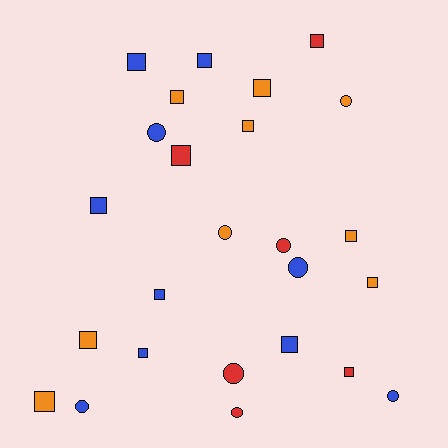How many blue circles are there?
There are 4 blue circles.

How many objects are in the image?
There are 25 objects.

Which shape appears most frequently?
Square, with 16 objects.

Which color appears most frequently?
Blue, with 10 objects.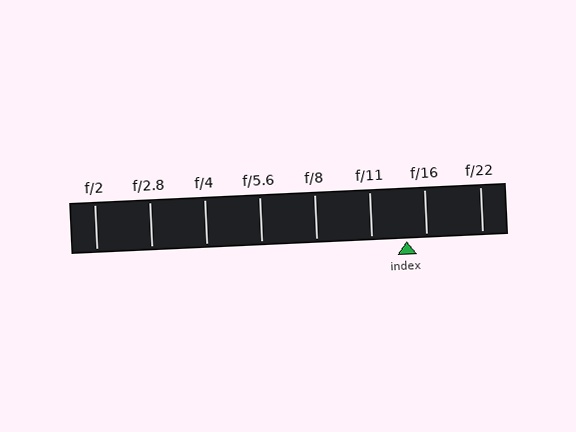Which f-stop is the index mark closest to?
The index mark is closest to f/16.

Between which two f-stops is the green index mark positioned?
The index mark is between f/11 and f/16.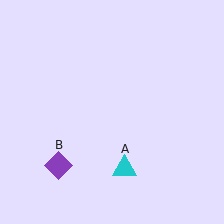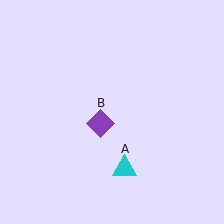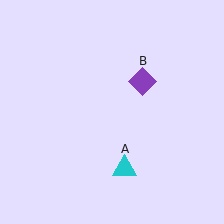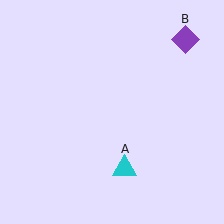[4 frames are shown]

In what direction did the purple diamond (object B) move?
The purple diamond (object B) moved up and to the right.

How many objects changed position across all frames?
1 object changed position: purple diamond (object B).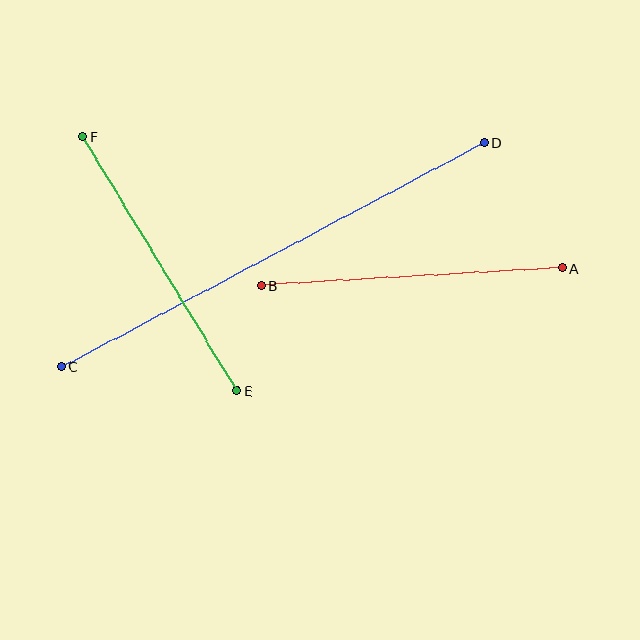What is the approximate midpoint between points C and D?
The midpoint is at approximately (273, 254) pixels.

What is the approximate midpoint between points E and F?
The midpoint is at approximately (160, 264) pixels.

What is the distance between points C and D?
The distance is approximately 479 pixels.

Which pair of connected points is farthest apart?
Points C and D are farthest apart.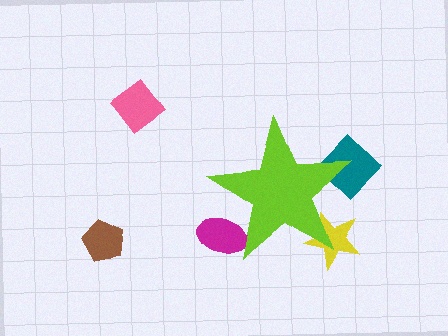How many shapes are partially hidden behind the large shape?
3 shapes are partially hidden.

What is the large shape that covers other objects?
A lime star.